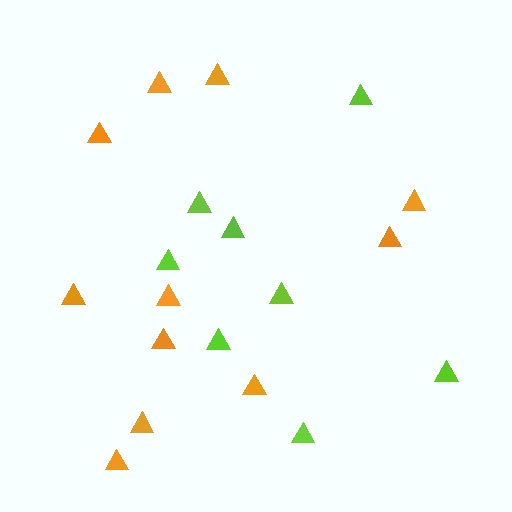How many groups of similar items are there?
There are 2 groups: one group of lime triangles (8) and one group of orange triangles (11).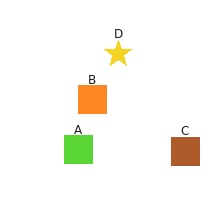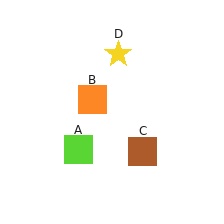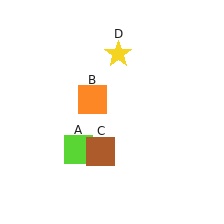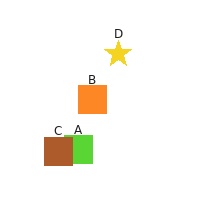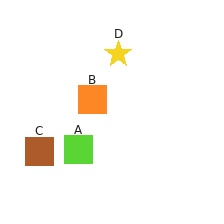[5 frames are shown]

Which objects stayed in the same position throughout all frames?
Lime square (object A) and orange square (object B) and yellow star (object D) remained stationary.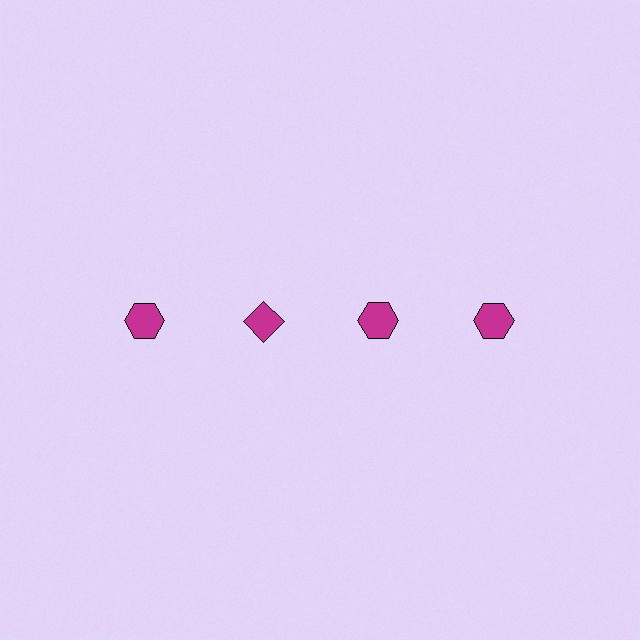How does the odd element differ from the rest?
It has a different shape: diamond instead of hexagon.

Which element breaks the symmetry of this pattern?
The magenta diamond in the top row, second from left column breaks the symmetry. All other shapes are magenta hexagons.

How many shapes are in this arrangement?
There are 4 shapes arranged in a grid pattern.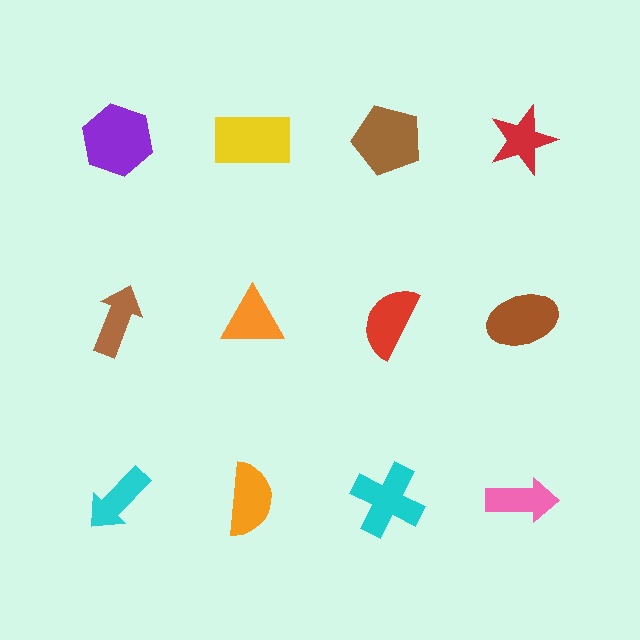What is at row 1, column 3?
A brown pentagon.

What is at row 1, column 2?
A yellow rectangle.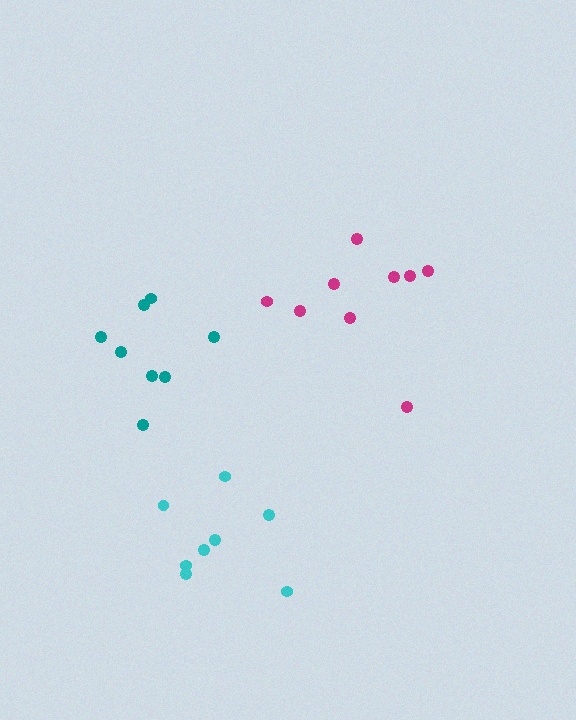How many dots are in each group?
Group 1: 9 dots, Group 2: 8 dots, Group 3: 8 dots (25 total).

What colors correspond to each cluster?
The clusters are colored: magenta, cyan, teal.